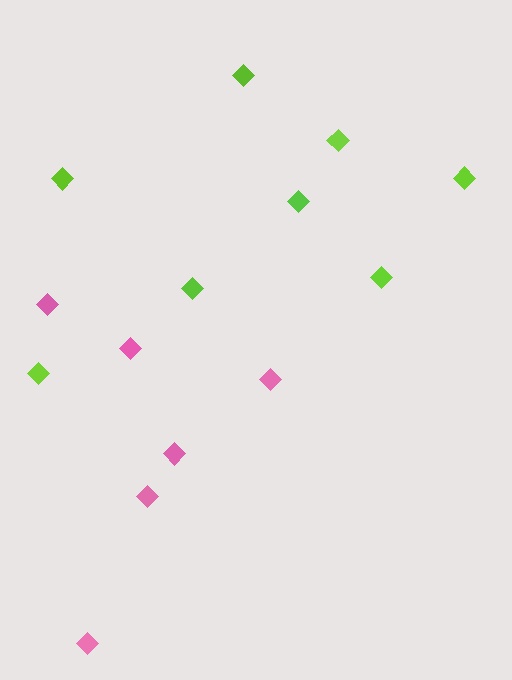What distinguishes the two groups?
There are 2 groups: one group of pink diamonds (6) and one group of lime diamonds (8).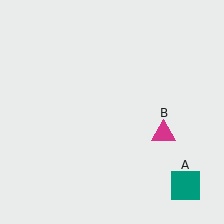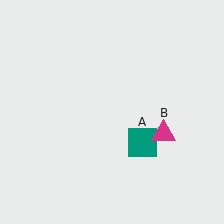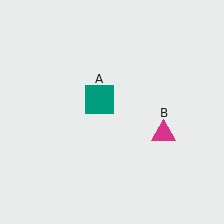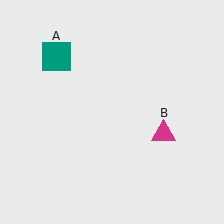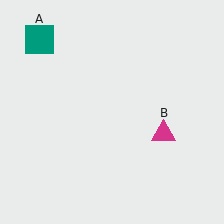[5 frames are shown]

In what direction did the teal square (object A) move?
The teal square (object A) moved up and to the left.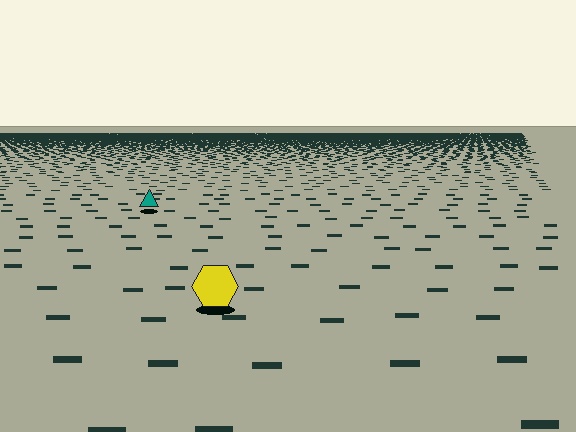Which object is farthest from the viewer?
The teal triangle is farthest from the viewer. It appears smaller and the ground texture around it is denser.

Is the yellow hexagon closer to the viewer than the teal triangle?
Yes. The yellow hexagon is closer — you can tell from the texture gradient: the ground texture is coarser near it.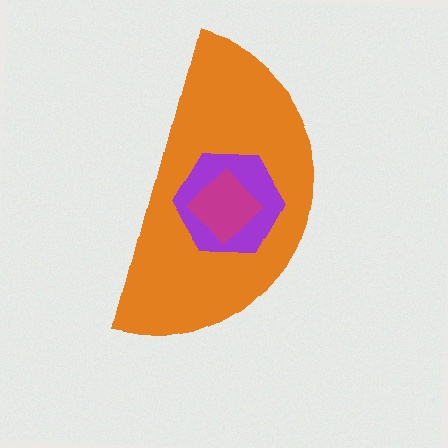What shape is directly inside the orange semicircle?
The purple hexagon.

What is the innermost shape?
The magenta diamond.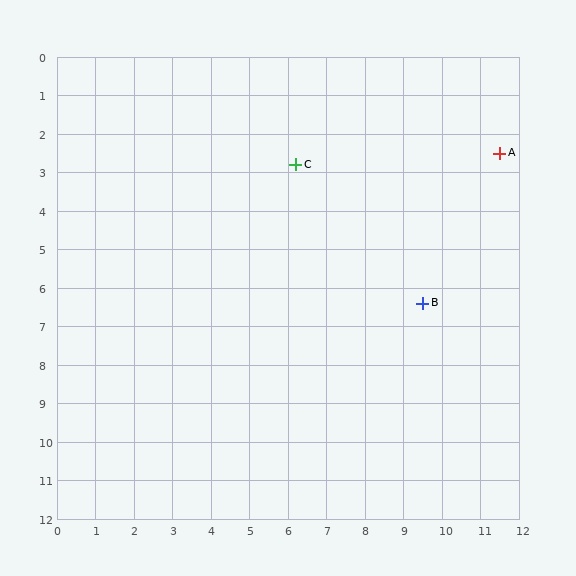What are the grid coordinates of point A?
Point A is at approximately (11.5, 2.5).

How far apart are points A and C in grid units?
Points A and C are about 5.3 grid units apart.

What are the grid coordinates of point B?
Point B is at approximately (9.5, 6.4).